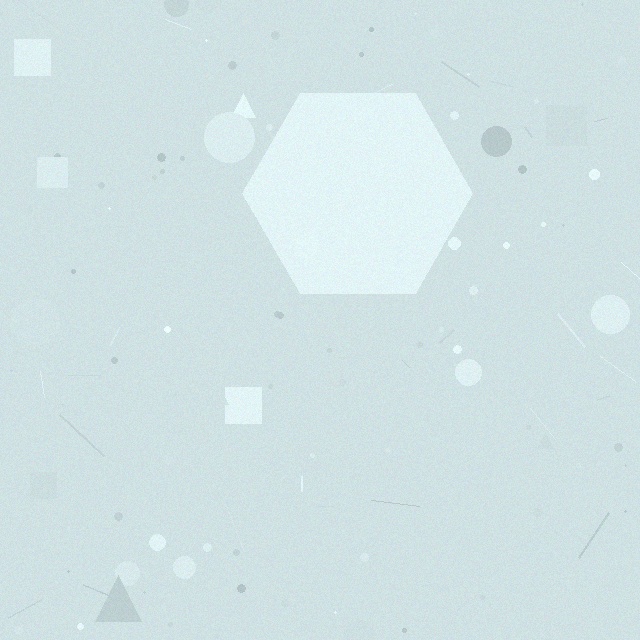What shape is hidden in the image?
A hexagon is hidden in the image.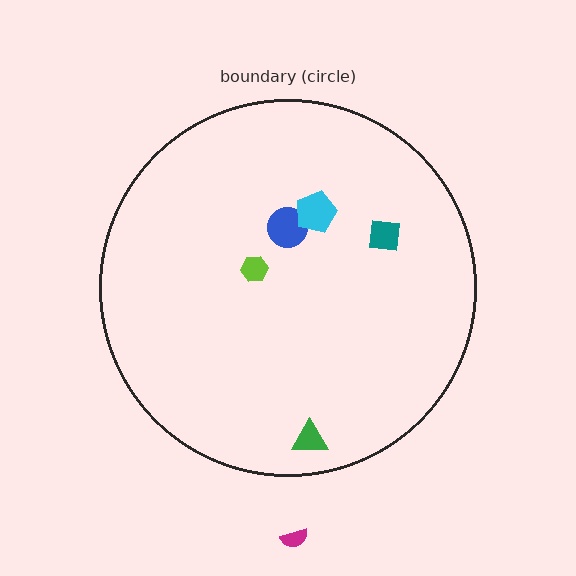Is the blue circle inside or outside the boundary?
Inside.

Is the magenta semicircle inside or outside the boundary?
Outside.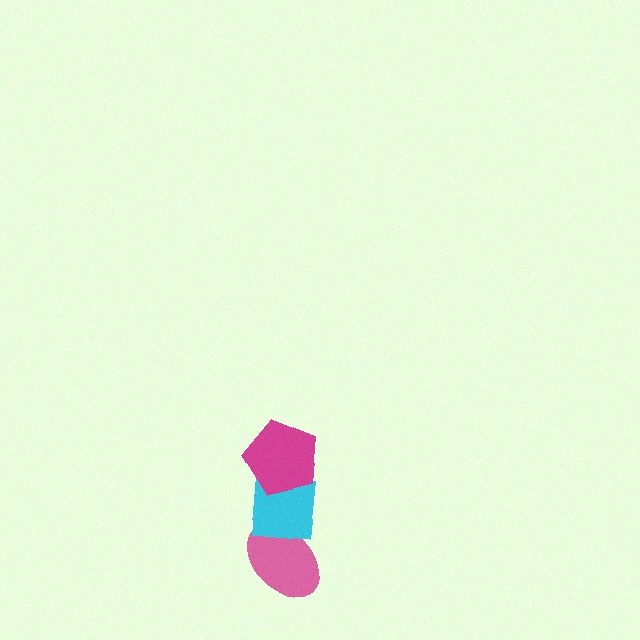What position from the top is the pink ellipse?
The pink ellipse is 3rd from the top.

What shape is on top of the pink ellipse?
The cyan square is on top of the pink ellipse.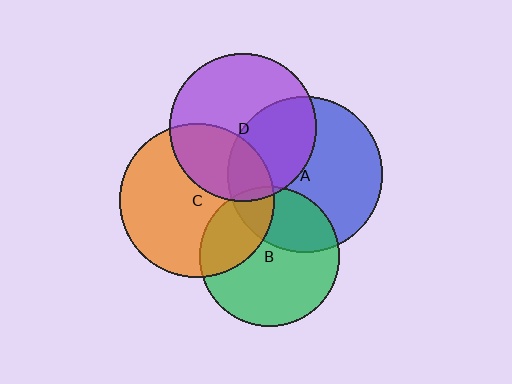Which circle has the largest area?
Circle A (blue).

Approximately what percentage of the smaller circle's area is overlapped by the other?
Approximately 5%.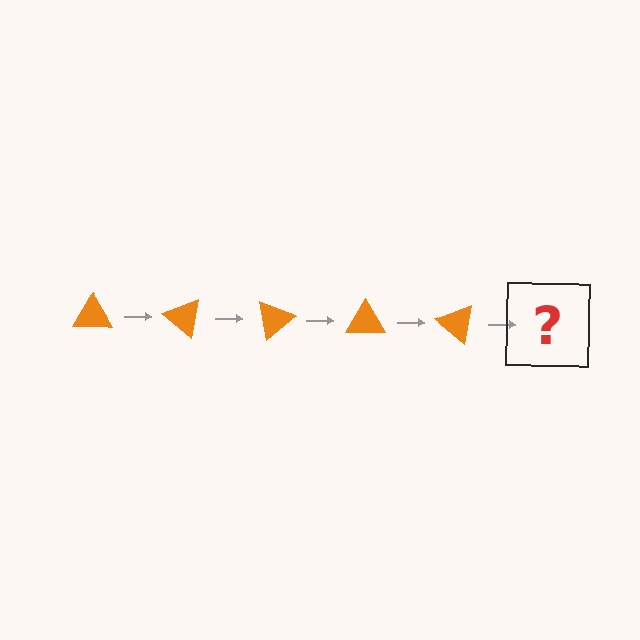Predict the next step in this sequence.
The next step is an orange triangle rotated 200 degrees.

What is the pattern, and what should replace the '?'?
The pattern is that the triangle rotates 40 degrees each step. The '?' should be an orange triangle rotated 200 degrees.